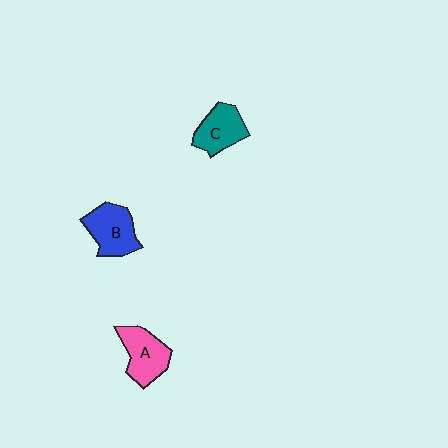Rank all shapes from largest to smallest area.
From largest to smallest: B (blue), A (pink), C (teal).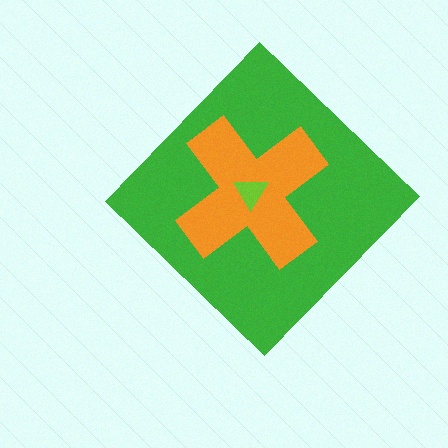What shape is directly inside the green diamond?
The orange cross.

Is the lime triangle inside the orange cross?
Yes.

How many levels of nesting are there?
3.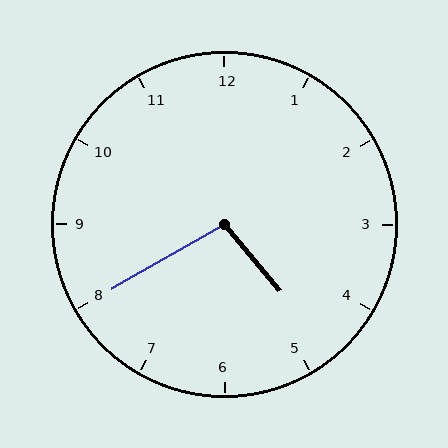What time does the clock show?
4:40.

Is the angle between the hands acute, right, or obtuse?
It is obtuse.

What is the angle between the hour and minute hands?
Approximately 100 degrees.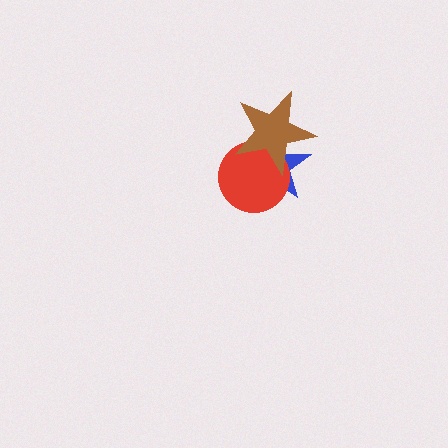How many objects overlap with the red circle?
2 objects overlap with the red circle.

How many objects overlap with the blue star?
2 objects overlap with the blue star.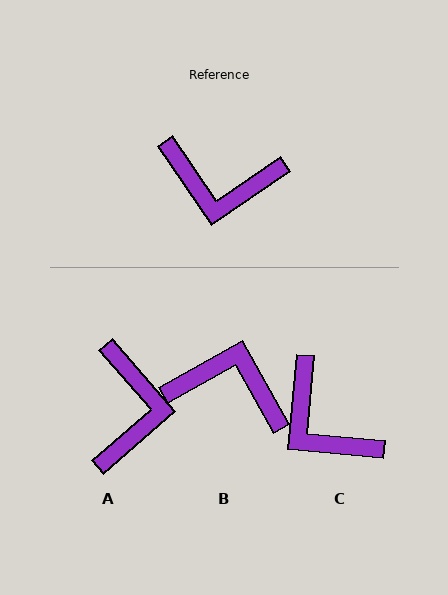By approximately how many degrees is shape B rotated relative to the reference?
Approximately 175 degrees counter-clockwise.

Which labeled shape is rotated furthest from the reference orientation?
B, about 175 degrees away.